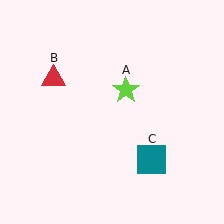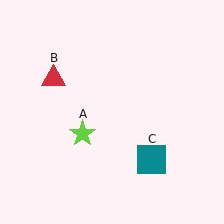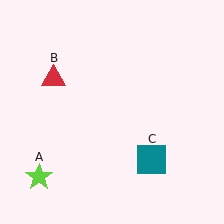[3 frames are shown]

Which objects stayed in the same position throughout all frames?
Red triangle (object B) and teal square (object C) remained stationary.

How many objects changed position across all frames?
1 object changed position: lime star (object A).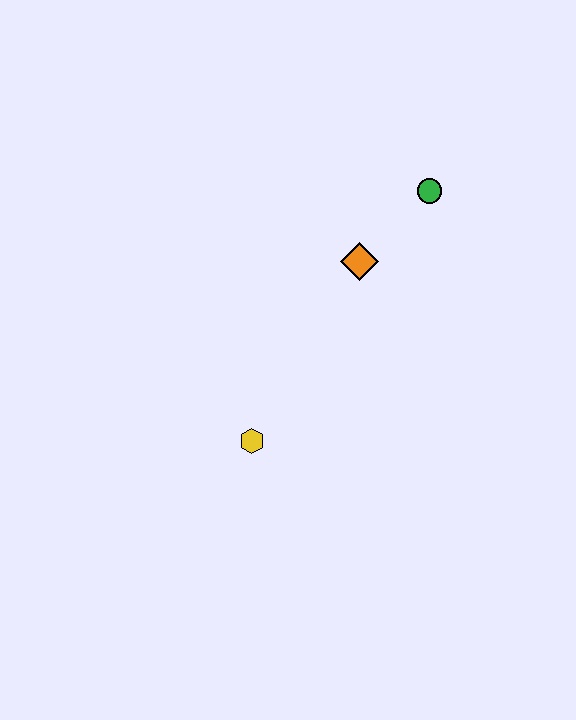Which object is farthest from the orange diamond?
The yellow hexagon is farthest from the orange diamond.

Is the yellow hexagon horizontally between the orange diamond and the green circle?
No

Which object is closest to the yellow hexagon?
The orange diamond is closest to the yellow hexagon.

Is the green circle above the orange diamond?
Yes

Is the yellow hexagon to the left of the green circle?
Yes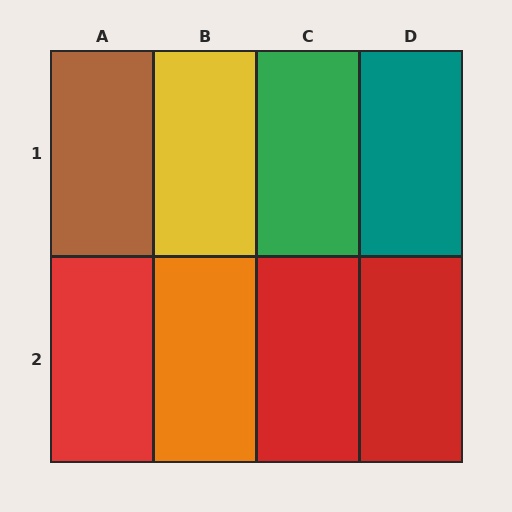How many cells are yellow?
1 cell is yellow.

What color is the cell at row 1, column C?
Green.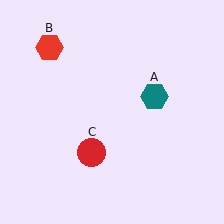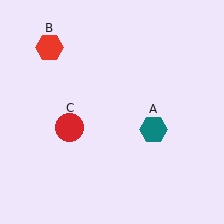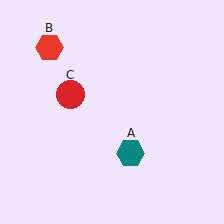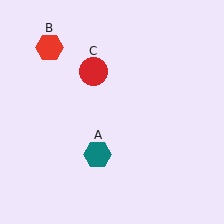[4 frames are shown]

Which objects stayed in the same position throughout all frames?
Red hexagon (object B) remained stationary.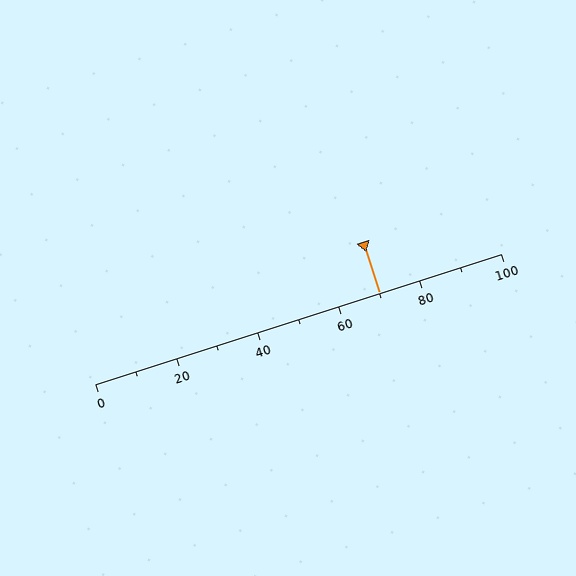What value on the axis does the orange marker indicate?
The marker indicates approximately 70.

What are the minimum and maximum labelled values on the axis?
The axis runs from 0 to 100.